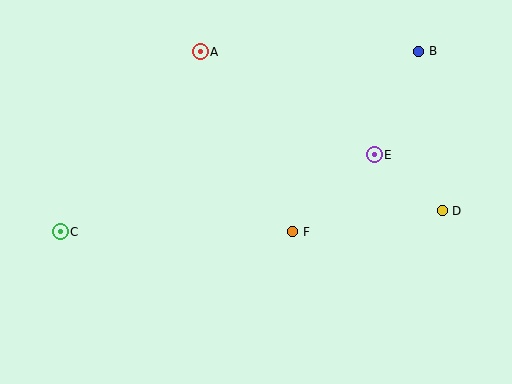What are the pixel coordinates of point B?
Point B is at (419, 51).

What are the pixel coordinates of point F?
Point F is at (293, 232).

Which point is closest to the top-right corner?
Point B is closest to the top-right corner.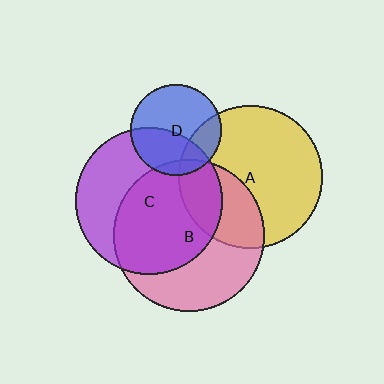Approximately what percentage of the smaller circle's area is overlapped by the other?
Approximately 10%.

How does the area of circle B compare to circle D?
Approximately 2.8 times.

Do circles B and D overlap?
Yes.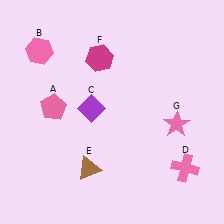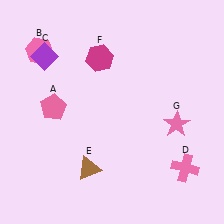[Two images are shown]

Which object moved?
The purple diamond (C) moved up.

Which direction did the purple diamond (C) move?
The purple diamond (C) moved up.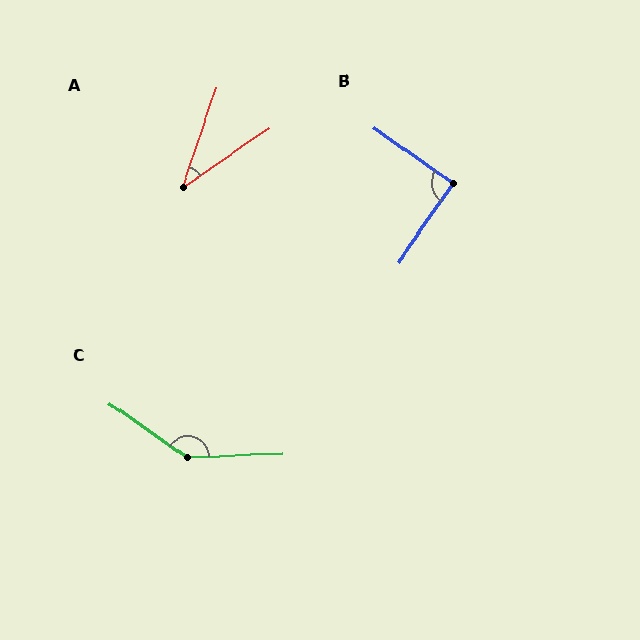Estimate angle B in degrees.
Approximately 90 degrees.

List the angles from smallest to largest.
A (37°), B (90°), C (143°).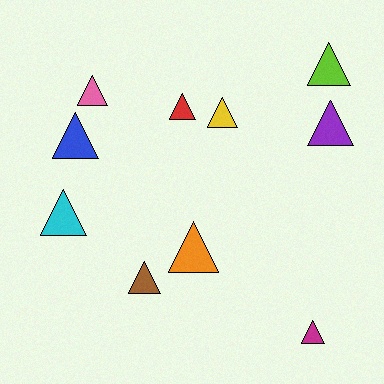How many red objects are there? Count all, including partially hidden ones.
There is 1 red object.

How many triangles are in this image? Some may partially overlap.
There are 10 triangles.